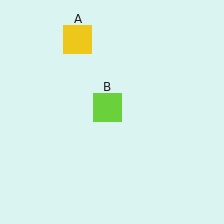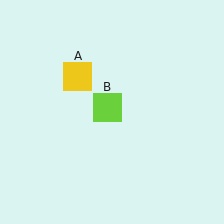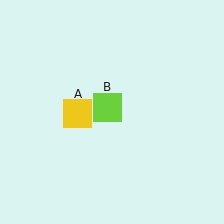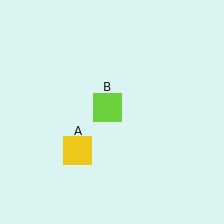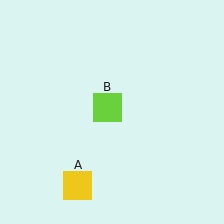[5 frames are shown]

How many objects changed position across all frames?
1 object changed position: yellow square (object A).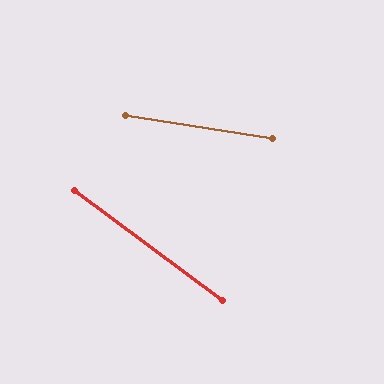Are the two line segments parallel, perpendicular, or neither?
Neither parallel nor perpendicular — they differ by about 28°.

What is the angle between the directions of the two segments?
Approximately 28 degrees.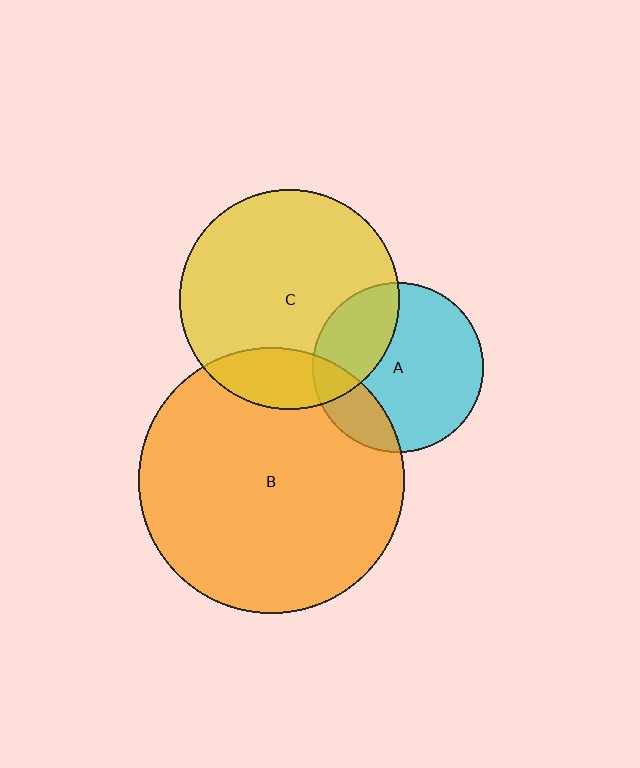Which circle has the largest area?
Circle B (orange).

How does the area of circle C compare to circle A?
Approximately 1.7 times.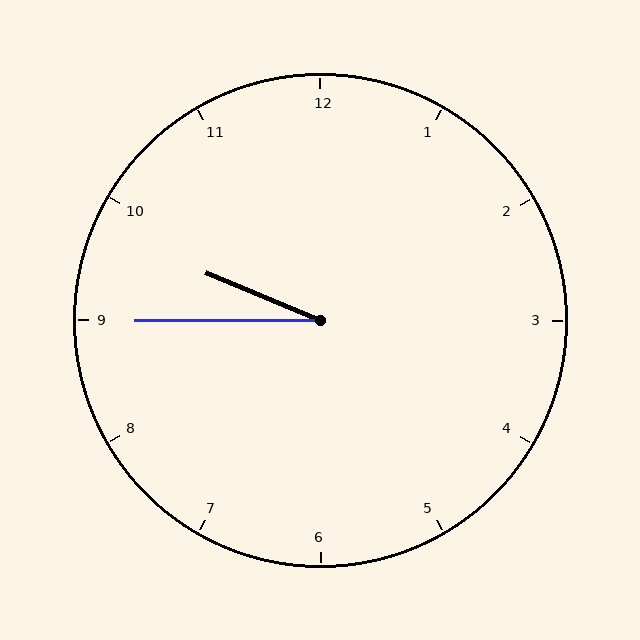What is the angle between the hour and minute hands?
Approximately 22 degrees.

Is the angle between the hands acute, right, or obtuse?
It is acute.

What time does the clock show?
9:45.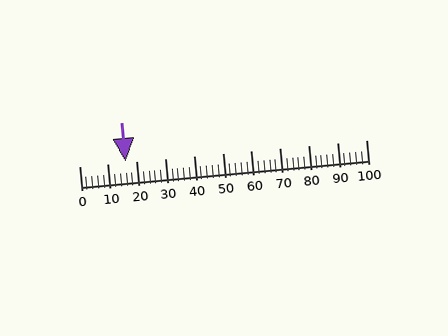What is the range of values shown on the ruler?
The ruler shows values from 0 to 100.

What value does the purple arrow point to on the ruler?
The purple arrow points to approximately 16.